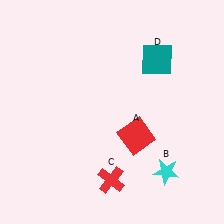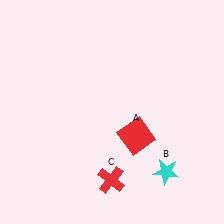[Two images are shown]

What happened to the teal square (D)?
The teal square (D) was removed in Image 2. It was in the top-right area of Image 1.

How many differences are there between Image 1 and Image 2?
There is 1 difference between the two images.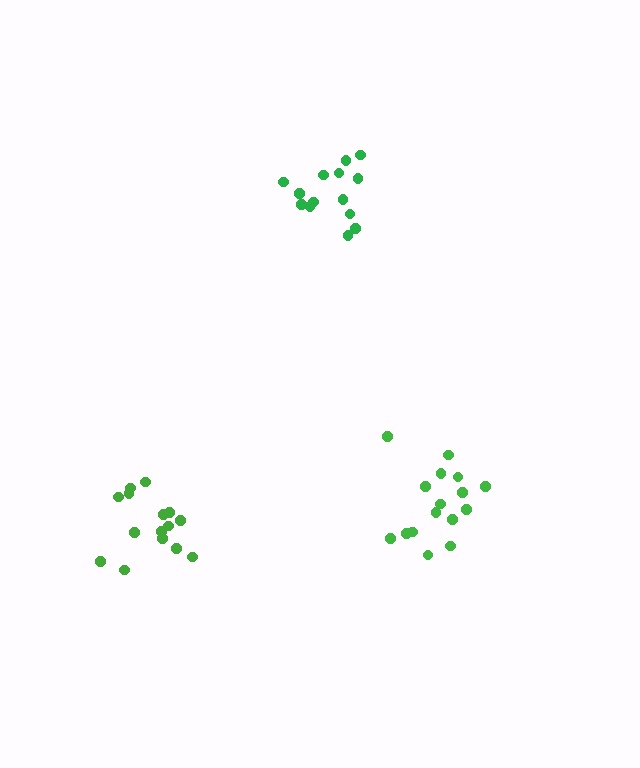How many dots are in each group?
Group 1: 16 dots, Group 2: 15 dots, Group 3: 14 dots (45 total).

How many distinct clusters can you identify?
There are 3 distinct clusters.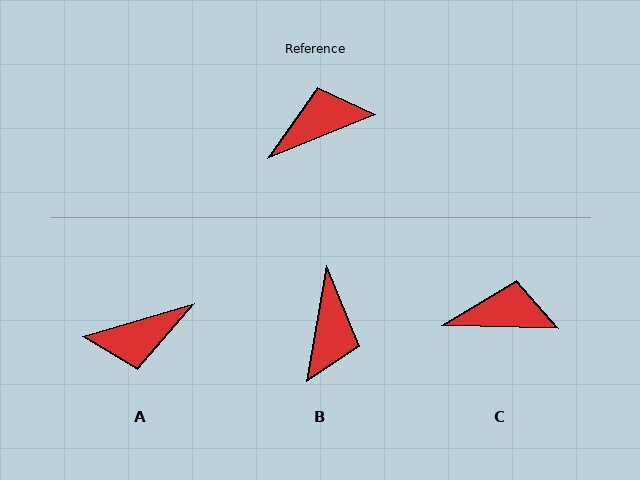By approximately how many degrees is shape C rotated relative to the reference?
Approximately 24 degrees clockwise.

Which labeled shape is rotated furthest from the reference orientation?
A, about 174 degrees away.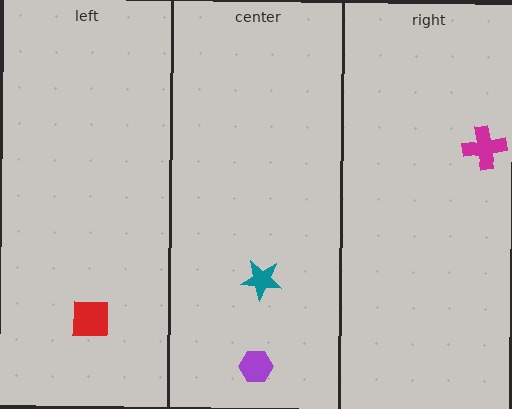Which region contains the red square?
The left region.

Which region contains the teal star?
The center region.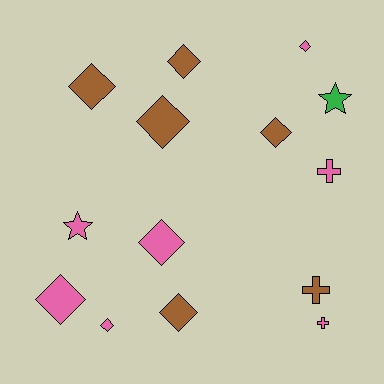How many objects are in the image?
There are 14 objects.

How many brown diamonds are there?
There are 5 brown diamonds.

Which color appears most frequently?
Pink, with 7 objects.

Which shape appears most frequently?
Diamond, with 9 objects.